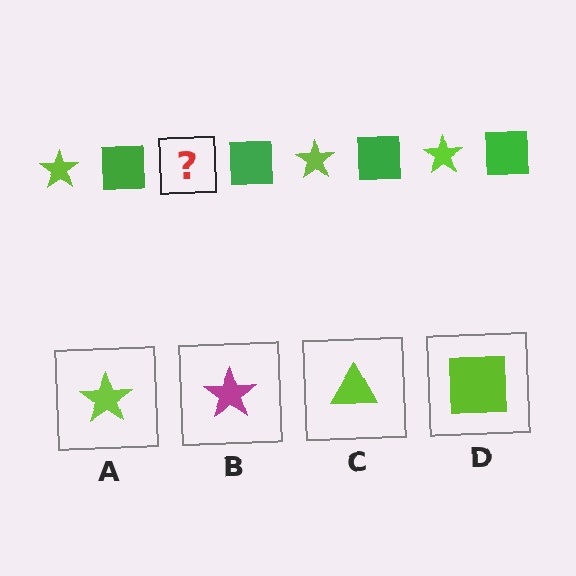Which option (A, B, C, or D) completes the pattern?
A.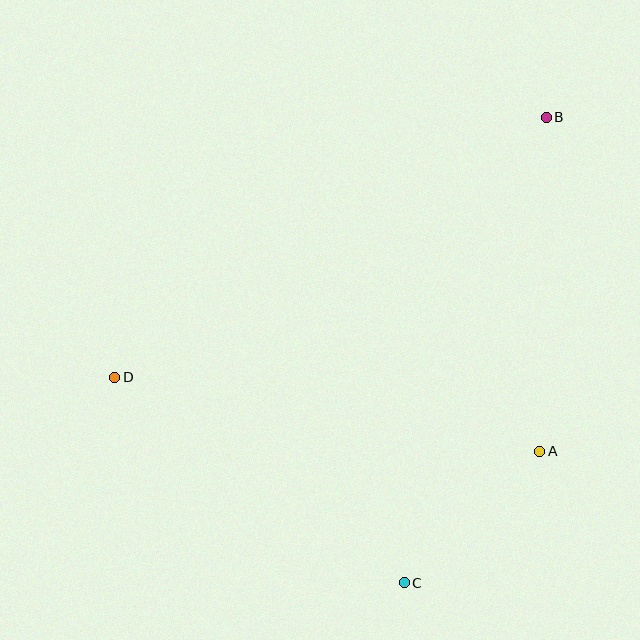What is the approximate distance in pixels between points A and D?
The distance between A and D is approximately 432 pixels.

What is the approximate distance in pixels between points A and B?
The distance between A and B is approximately 334 pixels.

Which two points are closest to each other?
Points A and C are closest to each other.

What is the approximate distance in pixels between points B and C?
The distance between B and C is approximately 487 pixels.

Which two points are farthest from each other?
Points B and D are farthest from each other.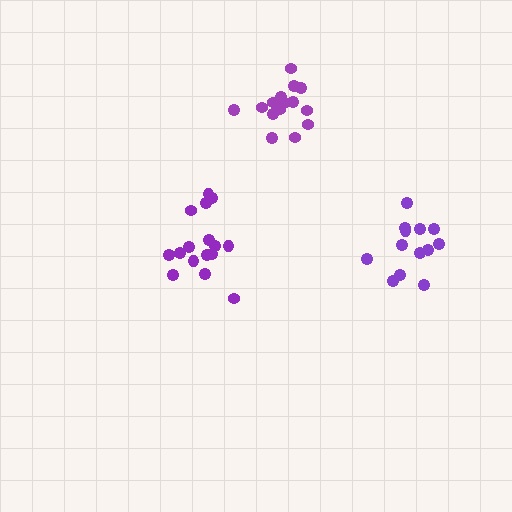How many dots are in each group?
Group 1: 16 dots, Group 2: 13 dots, Group 3: 15 dots (44 total).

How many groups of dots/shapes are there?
There are 3 groups.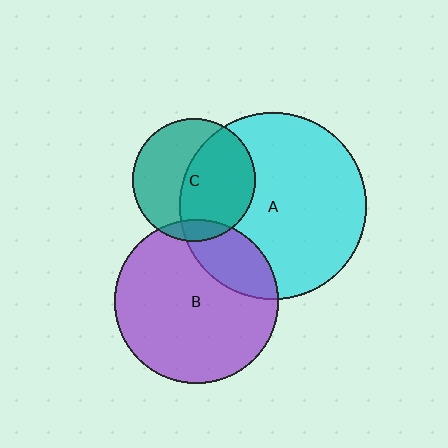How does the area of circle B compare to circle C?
Approximately 1.8 times.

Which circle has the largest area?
Circle A (cyan).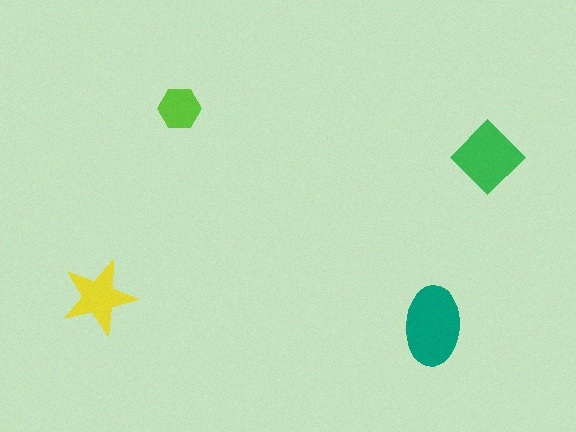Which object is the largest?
The teal ellipse.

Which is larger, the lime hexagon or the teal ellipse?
The teal ellipse.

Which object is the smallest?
The lime hexagon.